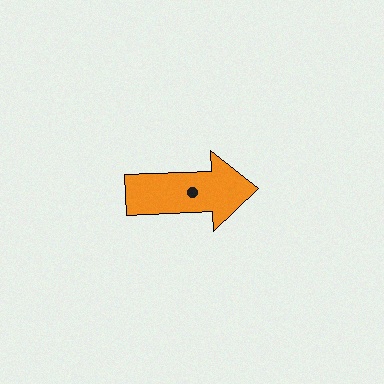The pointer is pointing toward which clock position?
Roughly 3 o'clock.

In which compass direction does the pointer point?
East.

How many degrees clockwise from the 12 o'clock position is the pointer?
Approximately 87 degrees.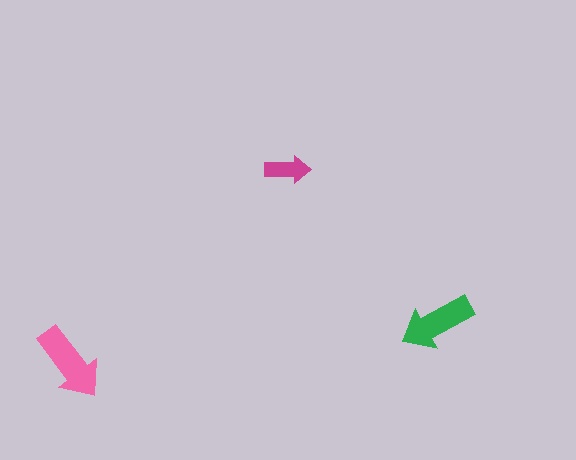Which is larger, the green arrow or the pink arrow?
The pink one.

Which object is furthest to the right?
The green arrow is rightmost.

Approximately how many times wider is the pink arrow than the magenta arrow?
About 1.5 times wider.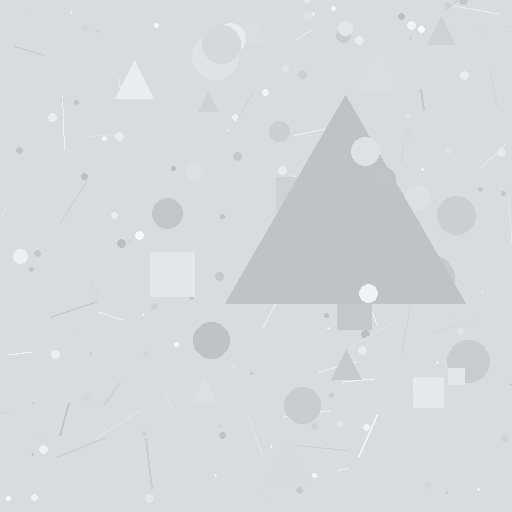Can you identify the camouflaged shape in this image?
The camouflaged shape is a triangle.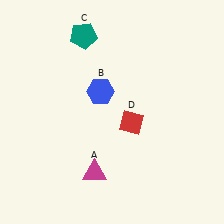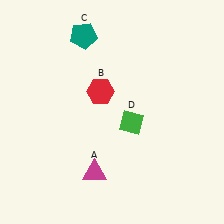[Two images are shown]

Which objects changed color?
B changed from blue to red. D changed from red to green.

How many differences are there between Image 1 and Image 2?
There are 2 differences between the two images.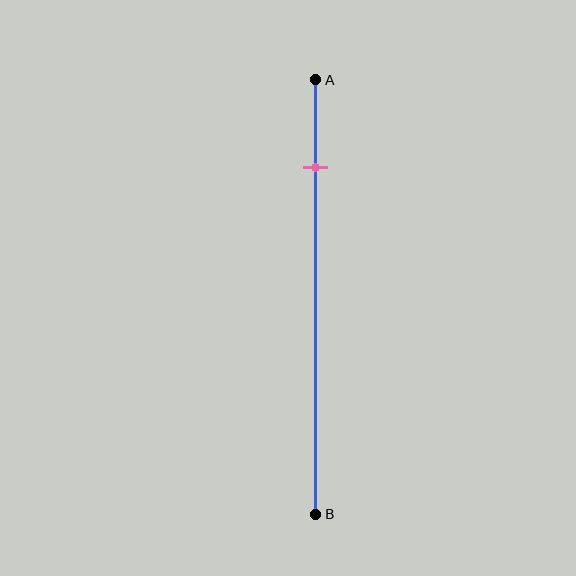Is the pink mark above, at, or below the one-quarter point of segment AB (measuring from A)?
The pink mark is above the one-quarter point of segment AB.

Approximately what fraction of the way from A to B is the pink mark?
The pink mark is approximately 20% of the way from A to B.